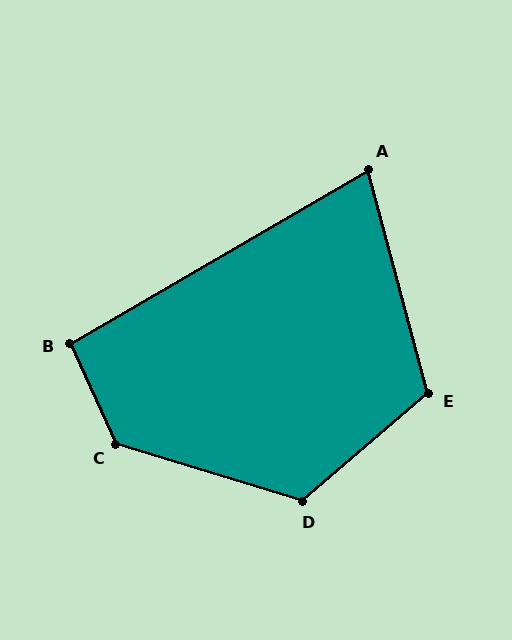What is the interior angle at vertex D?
Approximately 122 degrees (obtuse).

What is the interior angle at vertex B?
Approximately 96 degrees (obtuse).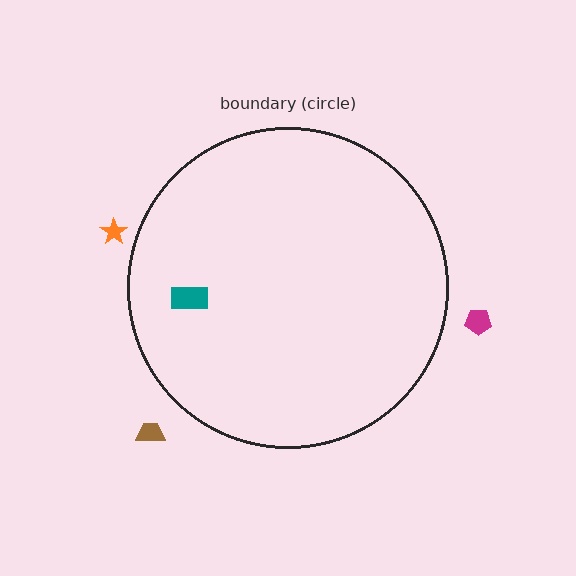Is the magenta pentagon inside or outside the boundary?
Outside.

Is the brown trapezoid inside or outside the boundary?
Outside.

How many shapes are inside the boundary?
1 inside, 3 outside.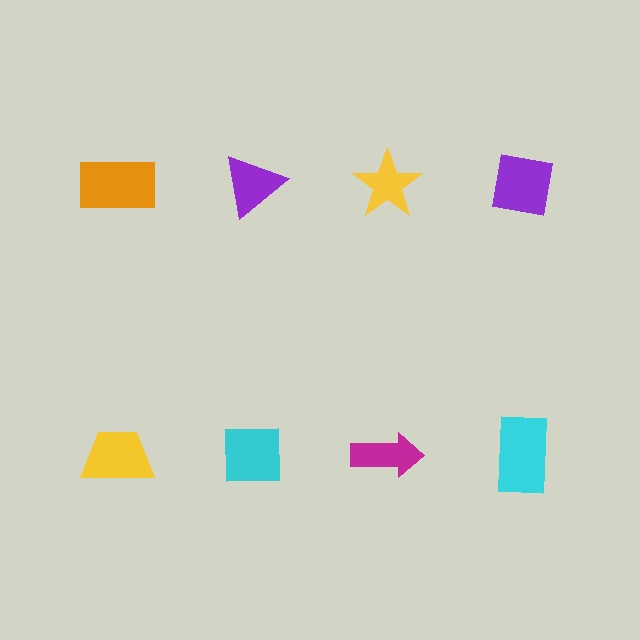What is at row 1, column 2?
A purple triangle.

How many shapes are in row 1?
4 shapes.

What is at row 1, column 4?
A purple square.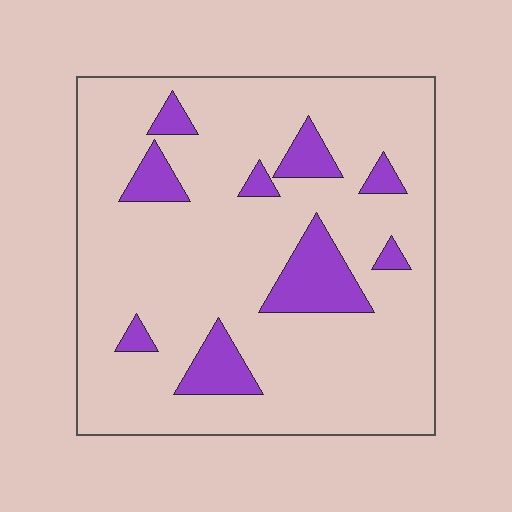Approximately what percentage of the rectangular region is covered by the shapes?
Approximately 15%.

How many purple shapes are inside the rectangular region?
9.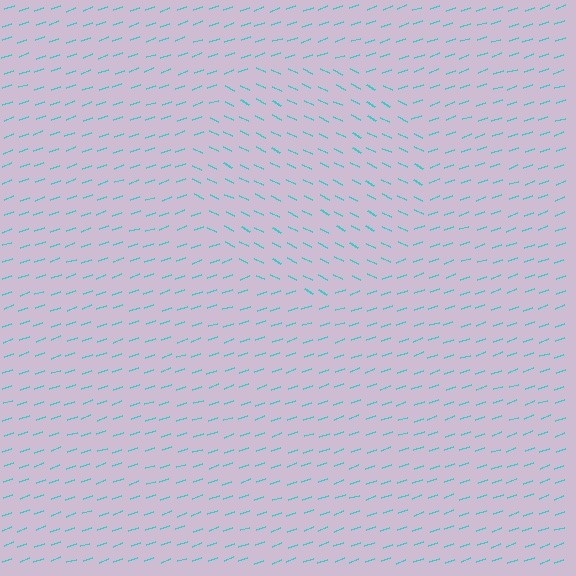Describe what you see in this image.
The image is filled with small cyan line segments. A circle region in the image has lines oriented differently from the surrounding lines, creating a visible texture boundary.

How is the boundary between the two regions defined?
The boundary is defined purely by a change in line orientation (approximately 45 degrees difference). All lines are the same color and thickness.